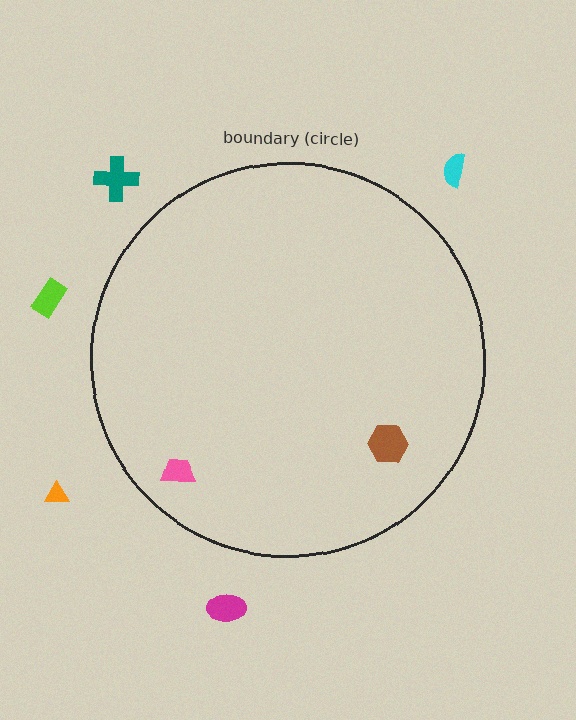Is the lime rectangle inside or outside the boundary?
Outside.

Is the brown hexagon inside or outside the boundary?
Inside.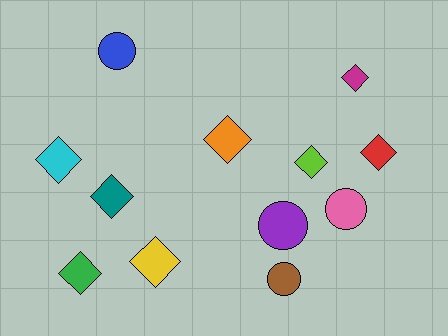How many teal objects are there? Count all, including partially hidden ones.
There is 1 teal object.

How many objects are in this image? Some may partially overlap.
There are 12 objects.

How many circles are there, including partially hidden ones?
There are 4 circles.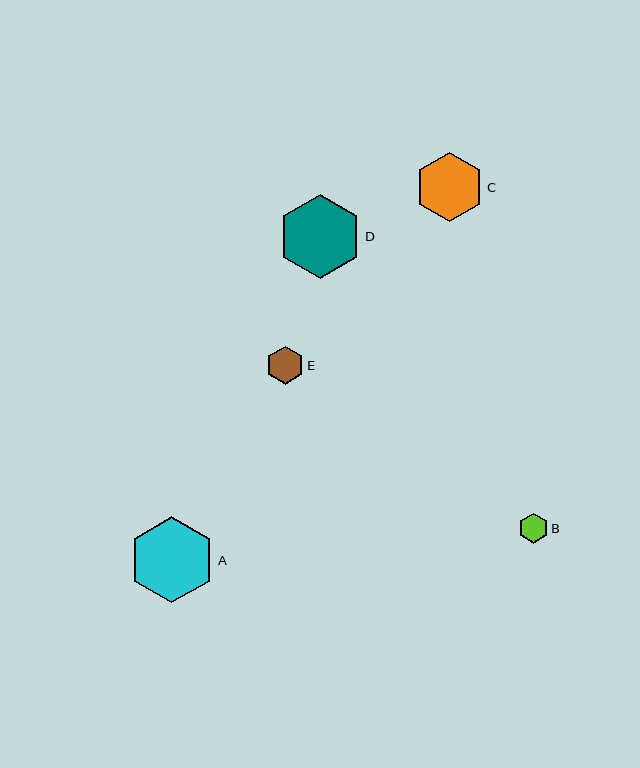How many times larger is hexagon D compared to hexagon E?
Hexagon D is approximately 2.2 times the size of hexagon E.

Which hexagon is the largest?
Hexagon A is the largest with a size of approximately 86 pixels.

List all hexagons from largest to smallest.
From largest to smallest: A, D, C, E, B.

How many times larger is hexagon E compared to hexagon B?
Hexagon E is approximately 1.3 times the size of hexagon B.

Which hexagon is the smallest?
Hexagon B is the smallest with a size of approximately 30 pixels.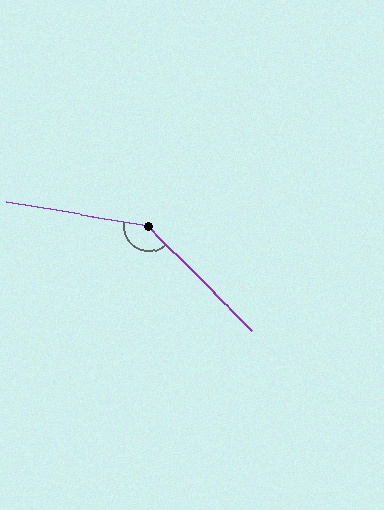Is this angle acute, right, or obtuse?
It is obtuse.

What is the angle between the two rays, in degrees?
Approximately 145 degrees.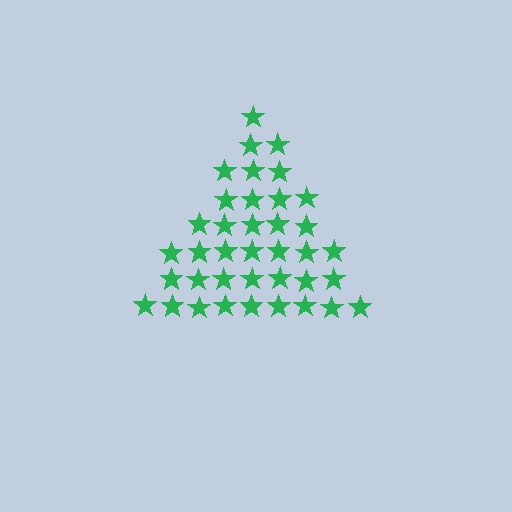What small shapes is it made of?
It is made of small stars.